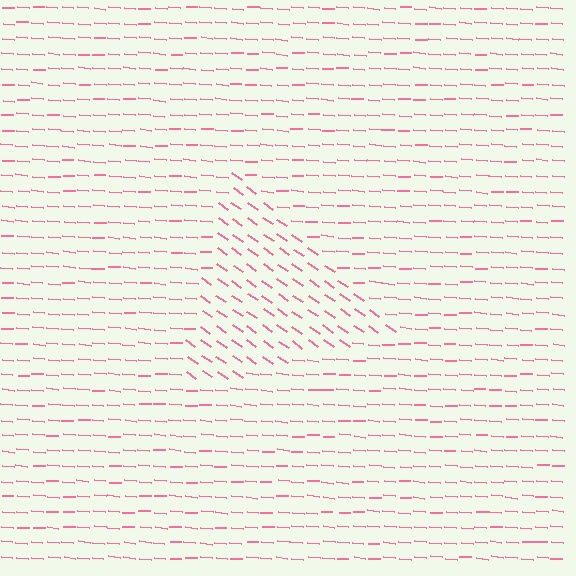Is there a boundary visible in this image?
Yes, there is a texture boundary formed by a change in line orientation.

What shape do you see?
I see a triangle.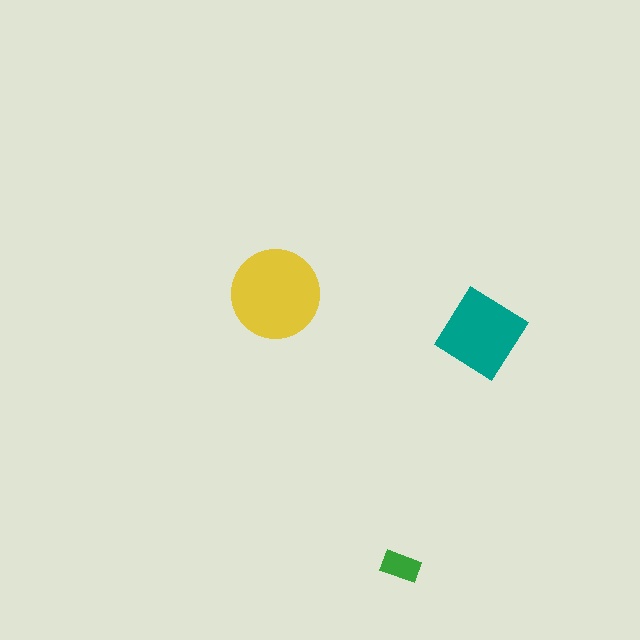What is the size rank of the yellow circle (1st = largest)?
1st.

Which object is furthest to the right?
The teal diamond is rightmost.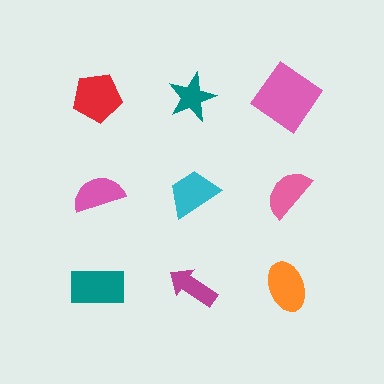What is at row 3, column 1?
A teal rectangle.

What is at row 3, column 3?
An orange ellipse.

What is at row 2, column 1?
A pink semicircle.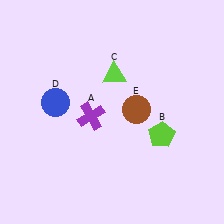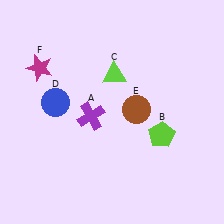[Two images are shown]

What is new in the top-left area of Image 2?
A magenta star (F) was added in the top-left area of Image 2.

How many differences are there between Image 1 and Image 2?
There is 1 difference between the two images.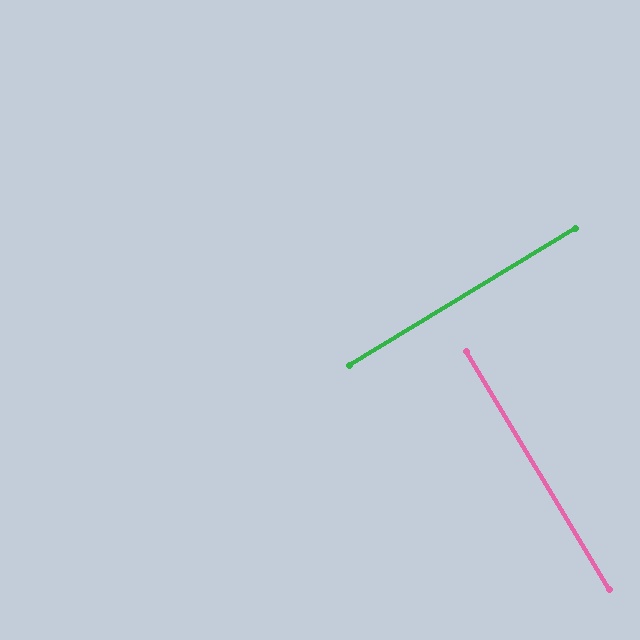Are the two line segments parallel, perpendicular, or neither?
Perpendicular — they meet at approximately 89°.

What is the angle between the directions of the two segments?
Approximately 89 degrees.